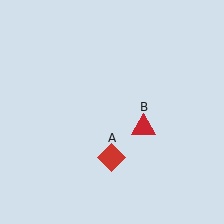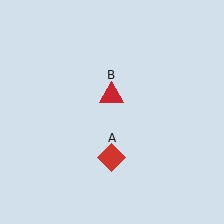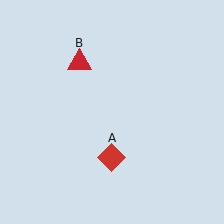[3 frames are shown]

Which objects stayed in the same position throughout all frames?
Red diamond (object A) remained stationary.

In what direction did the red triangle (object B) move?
The red triangle (object B) moved up and to the left.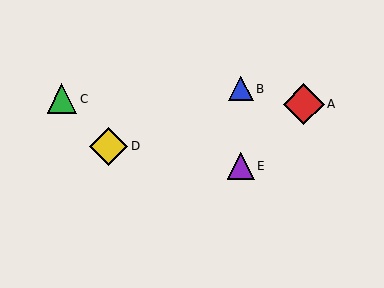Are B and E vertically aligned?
Yes, both are at x≈241.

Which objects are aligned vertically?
Objects B, E are aligned vertically.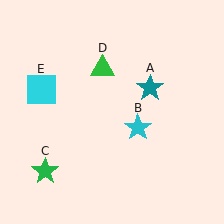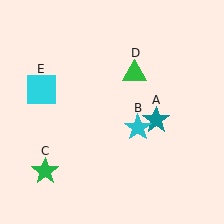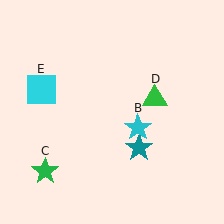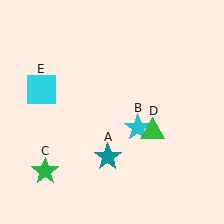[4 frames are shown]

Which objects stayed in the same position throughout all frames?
Cyan star (object B) and green star (object C) and cyan square (object E) remained stationary.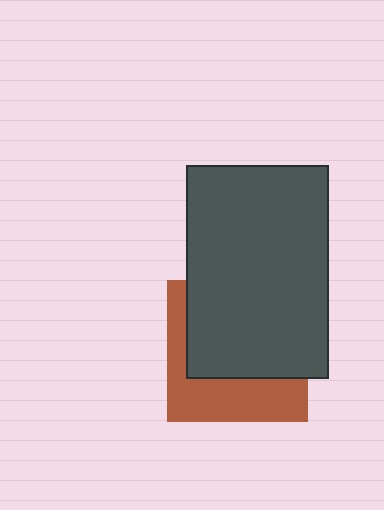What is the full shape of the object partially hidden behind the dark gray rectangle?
The partially hidden object is a brown square.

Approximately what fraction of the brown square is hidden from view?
Roughly 61% of the brown square is hidden behind the dark gray rectangle.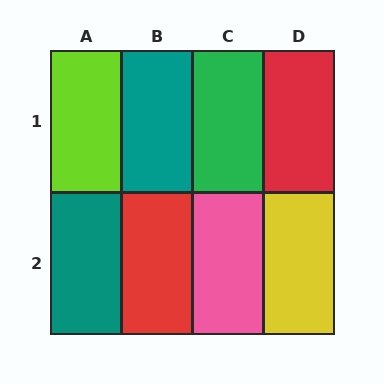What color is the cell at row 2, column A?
Teal.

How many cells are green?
1 cell is green.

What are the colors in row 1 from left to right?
Lime, teal, green, red.